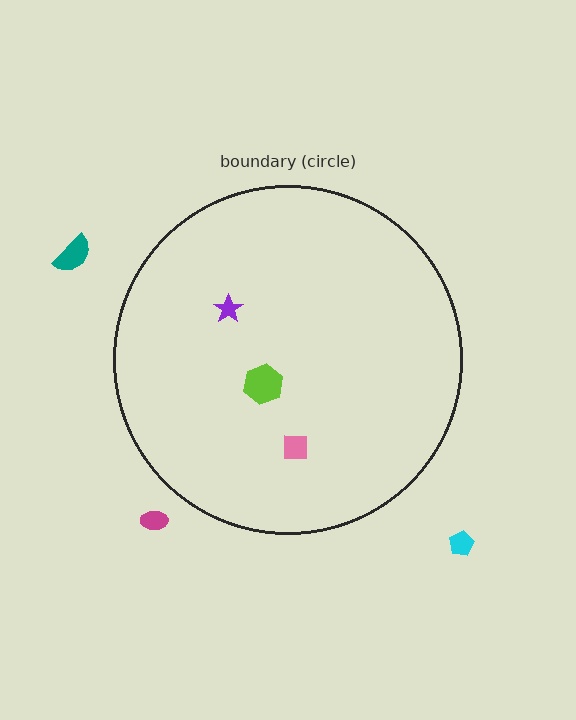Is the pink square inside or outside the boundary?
Inside.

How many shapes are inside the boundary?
3 inside, 3 outside.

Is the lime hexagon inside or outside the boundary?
Inside.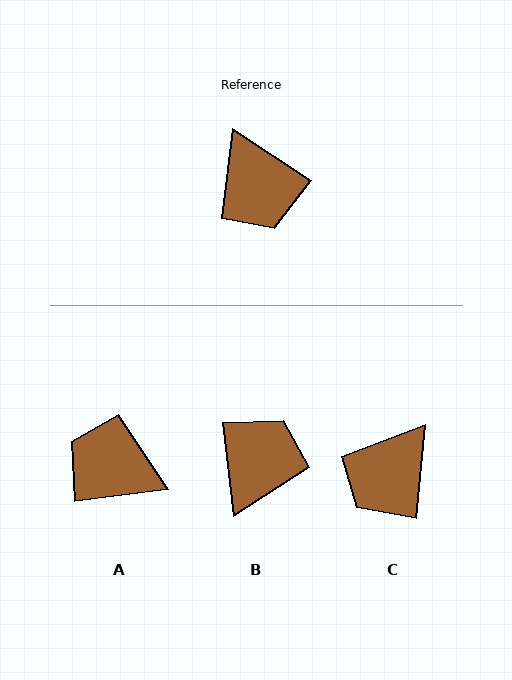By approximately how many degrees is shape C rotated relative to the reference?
Approximately 62 degrees clockwise.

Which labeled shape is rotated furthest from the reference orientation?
A, about 139 degrees away.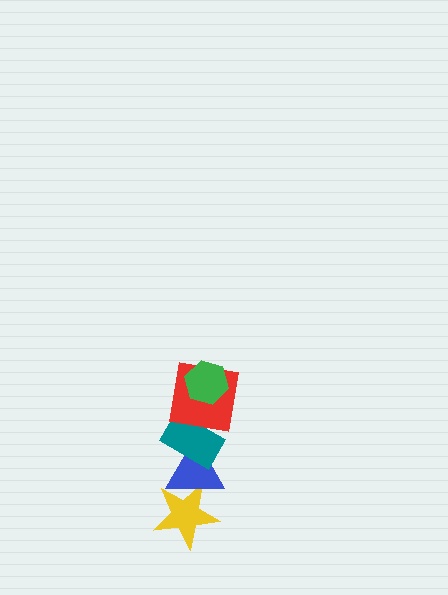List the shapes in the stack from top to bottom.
From top to bottom: the green hexagon, the red square, the teal rectangle, the blue triangle, the yellow star.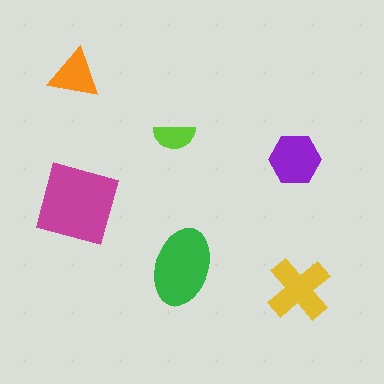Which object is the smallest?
The lime semicircle.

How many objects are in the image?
There are 6 objects in the image.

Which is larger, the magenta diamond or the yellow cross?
The magenta diamond.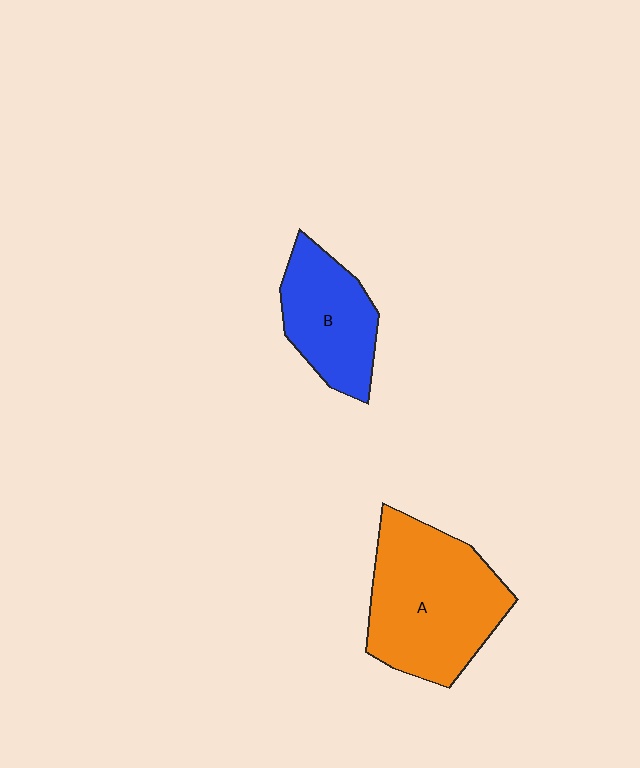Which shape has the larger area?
Shape A (orange).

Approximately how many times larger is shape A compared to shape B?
Approximately 1.6 times.